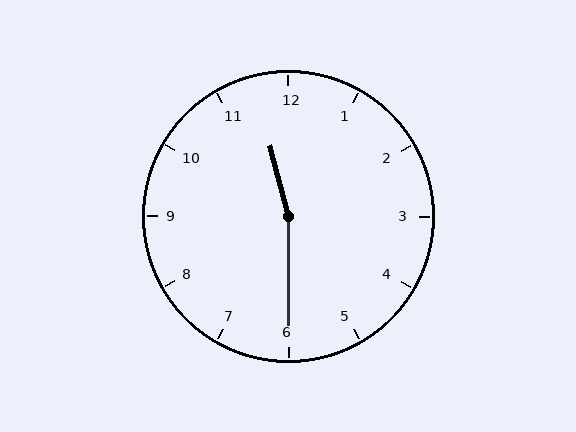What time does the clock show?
11:30.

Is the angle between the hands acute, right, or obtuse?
It is obtuse.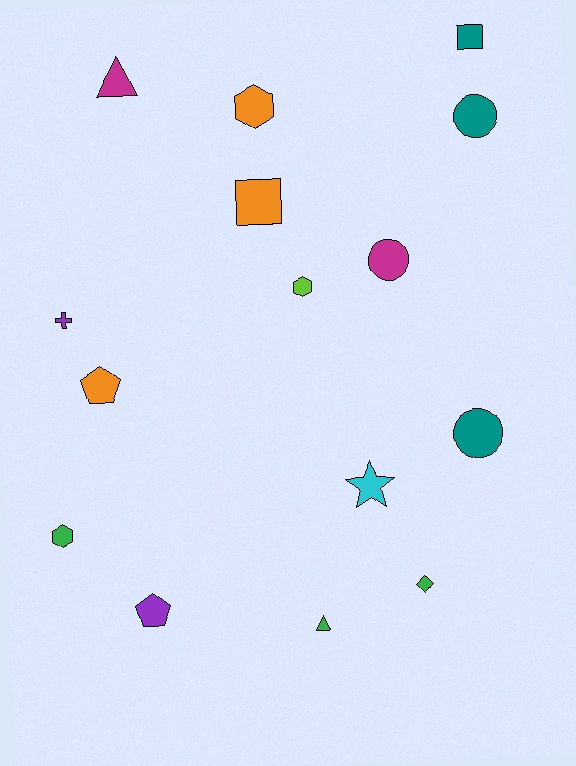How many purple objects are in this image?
There are 2 purple objects.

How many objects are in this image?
There are 15 objects.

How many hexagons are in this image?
There are 3 hexagons.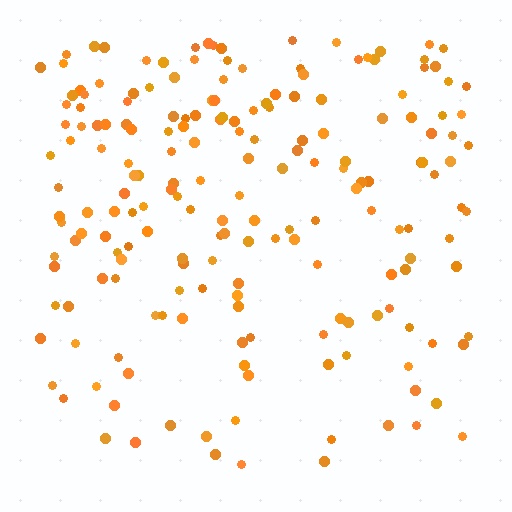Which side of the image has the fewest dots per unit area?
The bottom.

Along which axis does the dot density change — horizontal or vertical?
Vertical.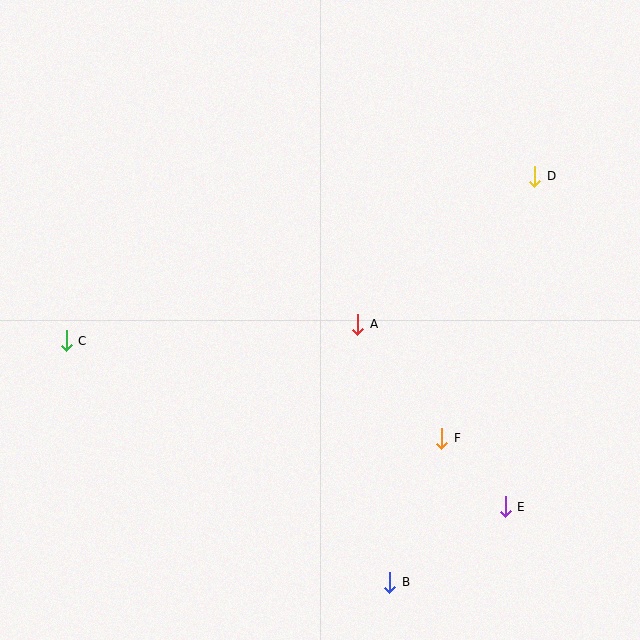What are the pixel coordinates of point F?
Point F is at (442, 438).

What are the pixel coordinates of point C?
Point C is at (66, 341).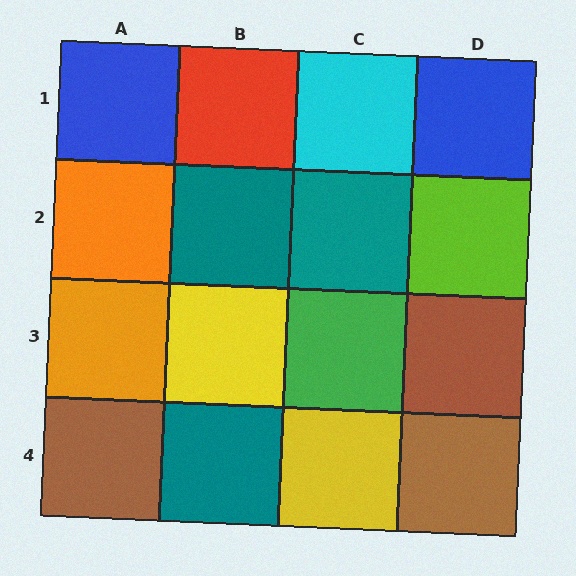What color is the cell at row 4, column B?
Teal.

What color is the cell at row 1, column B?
Red.